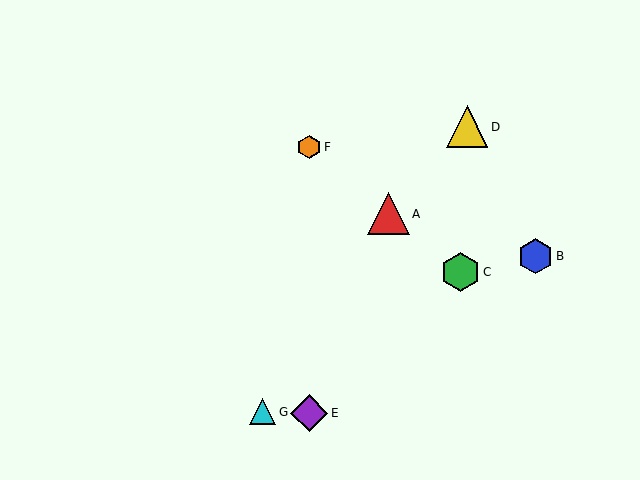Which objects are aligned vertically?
Objects E, F are aligned vertically.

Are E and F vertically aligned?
Yes, both are at x≈309.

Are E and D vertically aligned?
No, E is at x≈309 and D is at x≈467.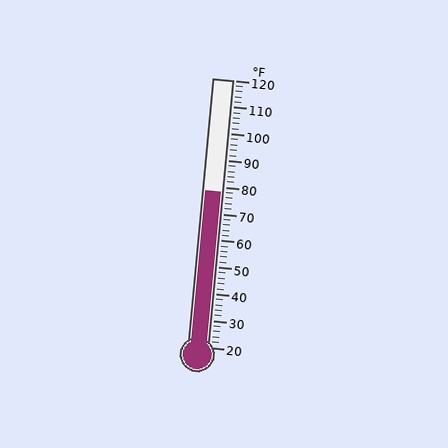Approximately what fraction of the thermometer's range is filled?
The thermometer is filled to approximately 60% of its range.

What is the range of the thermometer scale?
The thermometer scale ranges from 20°F to 120°F.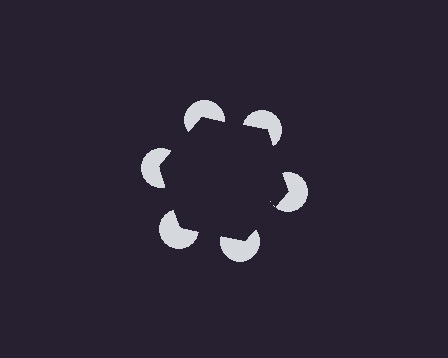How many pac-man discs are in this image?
There are 6 — one at each vertex of the illusory hexagon.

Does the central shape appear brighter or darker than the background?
It typically appears slightly darker than the background, even though no actual brightness change is drawn.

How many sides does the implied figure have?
6 sides.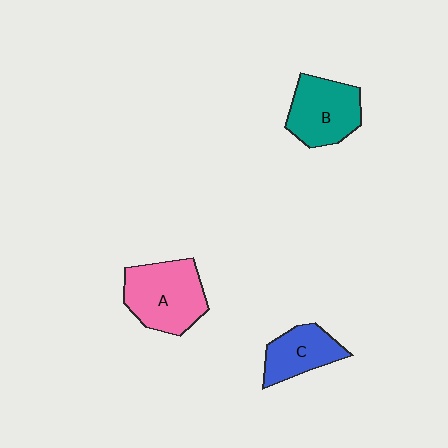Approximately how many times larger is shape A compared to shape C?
Approximately 1.5 times.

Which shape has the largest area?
Shape A (pink).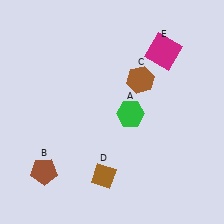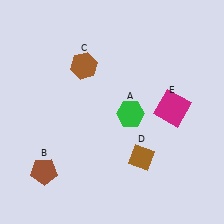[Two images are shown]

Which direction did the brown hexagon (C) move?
The brown hexagon (C) moved left.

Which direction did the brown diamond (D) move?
The brown diamond (D) moved right.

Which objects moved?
The objects that moved are: the brown hexagon (C), the brown diamond (D), the magenta square (E).